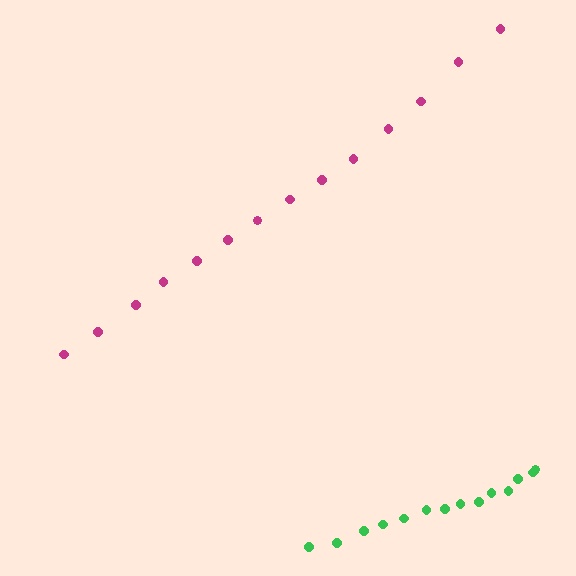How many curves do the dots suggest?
There are 2 distinct paths.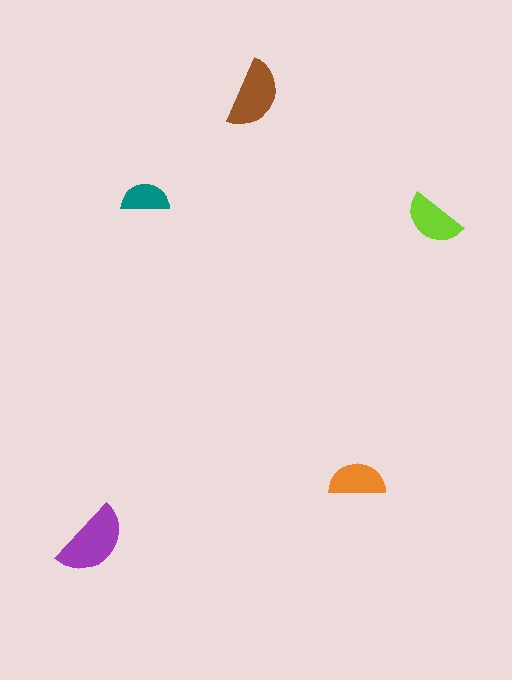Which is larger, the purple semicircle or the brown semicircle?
The purple one.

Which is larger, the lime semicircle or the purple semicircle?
The purple one.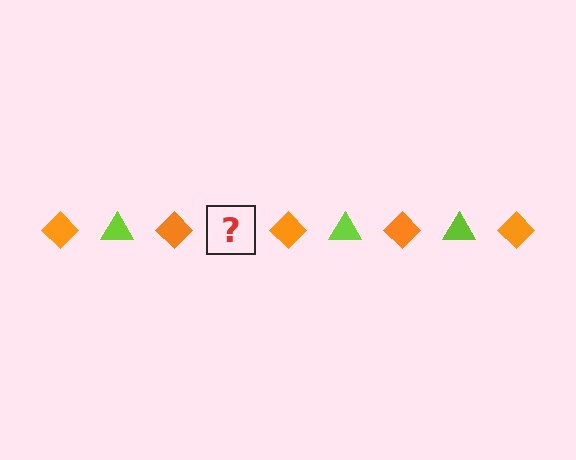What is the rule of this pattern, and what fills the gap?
The rule is that the pattern alternates between orange diamond and lime triangle. The gap should be filled with a lime triangle.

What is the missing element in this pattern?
The missing element is a lime triangle.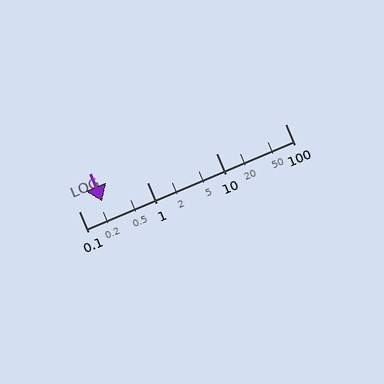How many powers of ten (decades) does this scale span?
The scale spans 3 decades, from 0.1 to 100.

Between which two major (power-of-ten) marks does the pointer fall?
The pointer is between 0.1 and 1.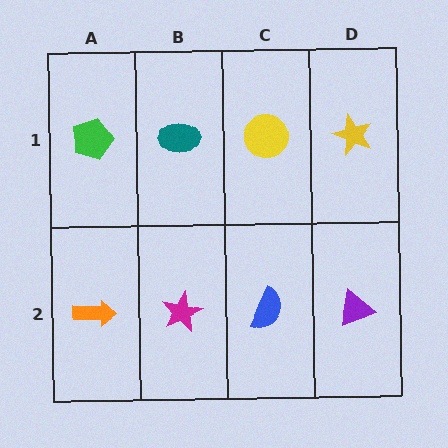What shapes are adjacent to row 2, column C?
A yellow circle (row 1, column C), a magenta star (row 2, column B), a purple triangle (row 2, column D).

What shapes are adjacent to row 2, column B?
A teal ellipse (row 1, column B), an orange arrow (row 2, column A), a blue semicircle (row 2, column C).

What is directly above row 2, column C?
A yellow circle.